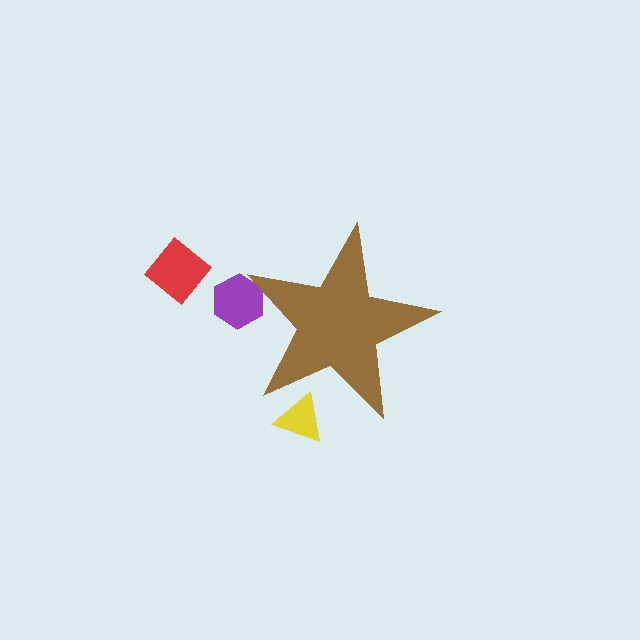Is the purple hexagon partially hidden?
Yes, the purple hexagon is partially hidden behind the brown star.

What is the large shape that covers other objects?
A brown star.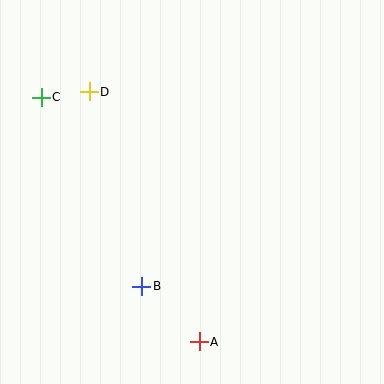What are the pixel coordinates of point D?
Point D is at (89, 92).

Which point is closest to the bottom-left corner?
Point B is closest to the bottom-left corner.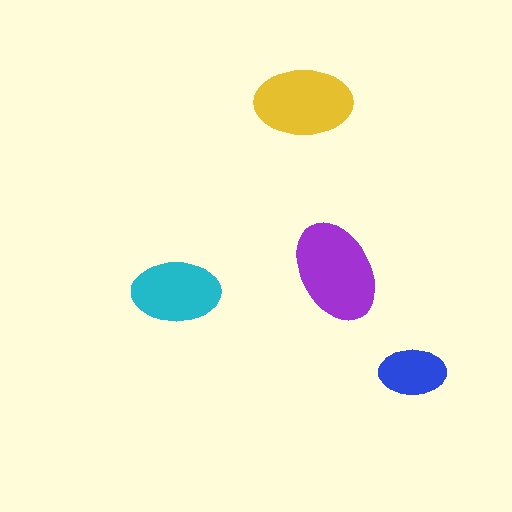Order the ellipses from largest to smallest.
the purple one, the yellow one, the cyan one, the blue one.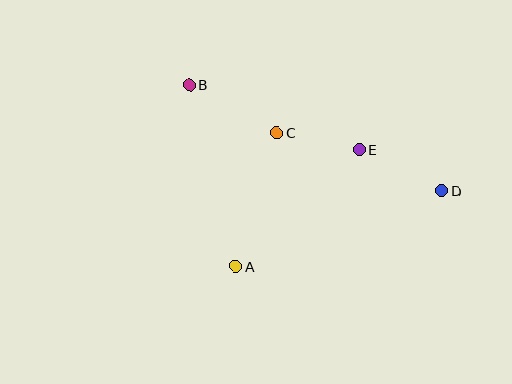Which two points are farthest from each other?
Points B and D are farthest from each other.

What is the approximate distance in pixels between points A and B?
The distance between A and B is approximately 188 pixels.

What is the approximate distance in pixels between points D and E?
The distance between D and E is approximately 92 pixels.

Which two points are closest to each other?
Points C and E are closest to each other.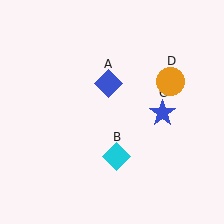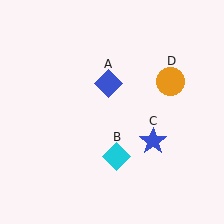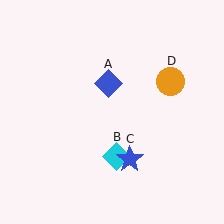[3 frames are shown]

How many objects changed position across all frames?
1 object changed position: blue star (object C).